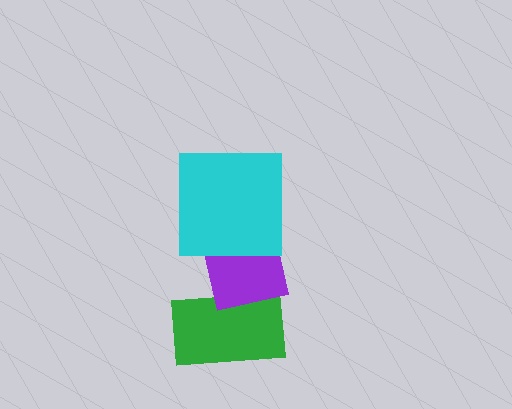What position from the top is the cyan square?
The cyan square is 1st from the top.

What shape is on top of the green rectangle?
The purple square is on top of the green rectangle.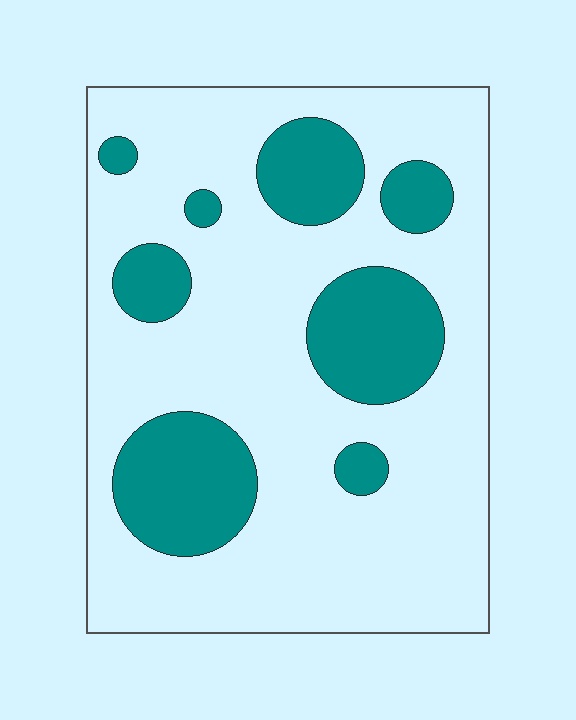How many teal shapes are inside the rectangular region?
8.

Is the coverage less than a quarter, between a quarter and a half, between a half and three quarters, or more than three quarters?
Less than a quarter.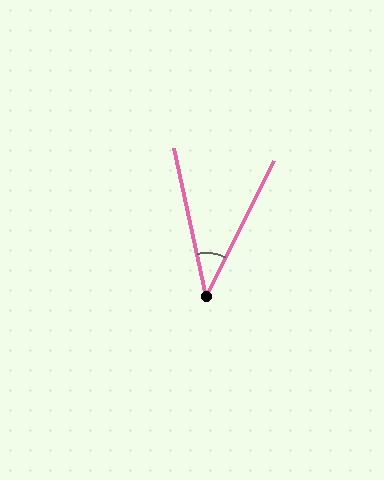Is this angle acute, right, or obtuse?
It is acute.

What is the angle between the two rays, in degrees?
Approximately 39 degrees.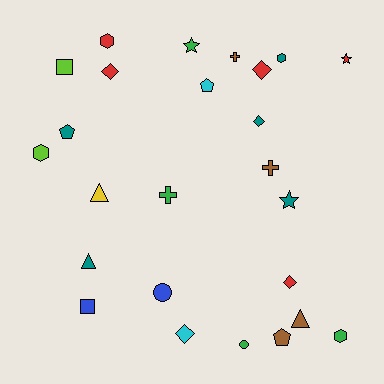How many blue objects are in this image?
There are 2 blue objects.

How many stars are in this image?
There are 3 stars.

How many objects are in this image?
There are 25 objects.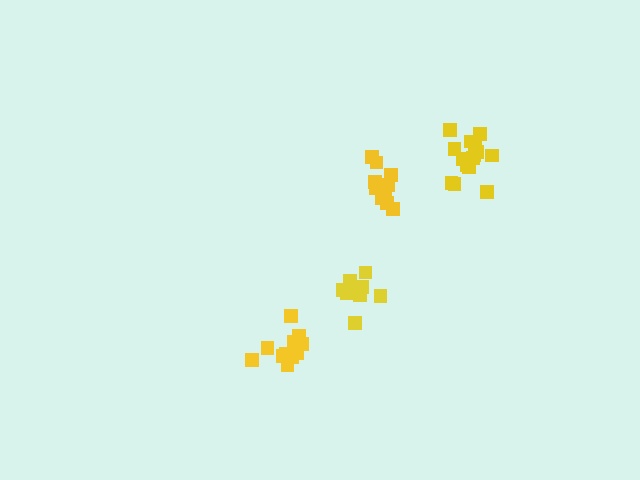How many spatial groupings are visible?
There are 4 spatial groupings.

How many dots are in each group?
Group 1: 15 dots, Group 2: 9 dots, Group 3: 13 dots, Group 4: 11 dots (48 total).